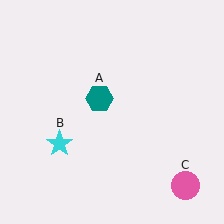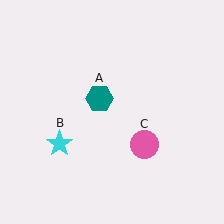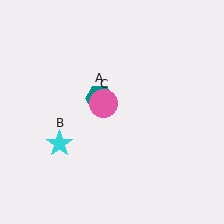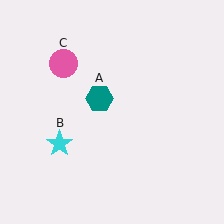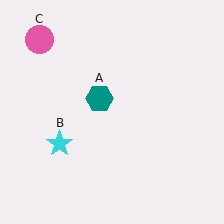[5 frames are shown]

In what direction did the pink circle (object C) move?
The pink circle (object C) moved up and to the left.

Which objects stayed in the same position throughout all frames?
Teal hexagon (object A) and cyan star (object B) remained stationary.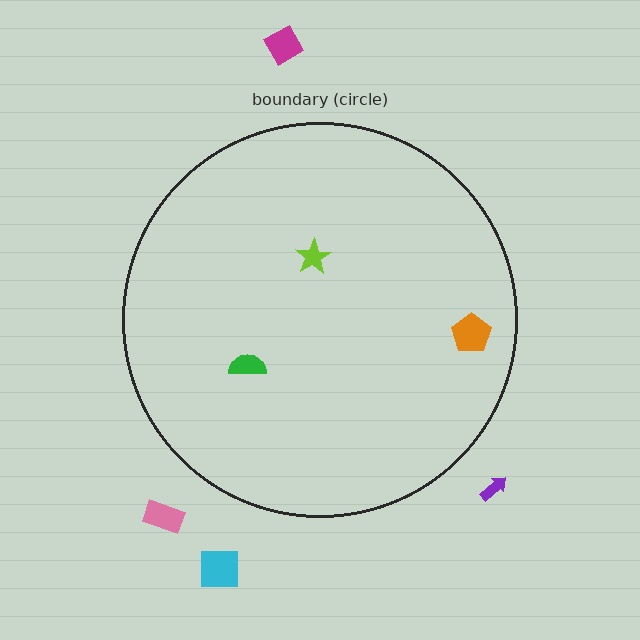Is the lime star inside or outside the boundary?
Inside.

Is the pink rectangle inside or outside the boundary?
Outside.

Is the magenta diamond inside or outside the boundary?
Outside.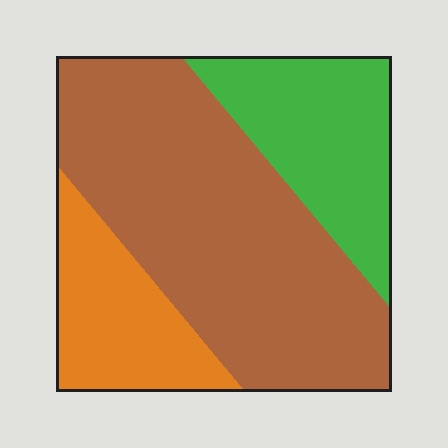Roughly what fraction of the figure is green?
Green covers about 25% of the figure.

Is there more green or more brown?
Brown.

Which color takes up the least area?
Orange, at roughly 20%.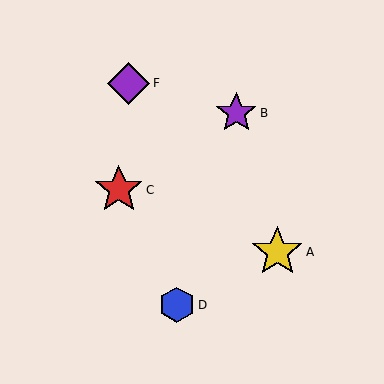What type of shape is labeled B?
Shape B is a purple star.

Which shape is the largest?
The yellow star (labeled A) is the largest.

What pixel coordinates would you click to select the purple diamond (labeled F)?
Click at (128, 83) to select the purple diamond F.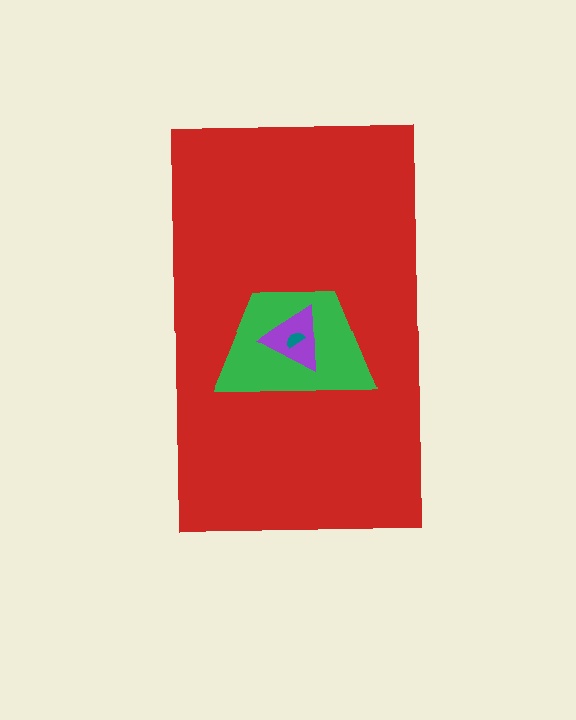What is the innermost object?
The teal semicircle.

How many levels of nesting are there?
4.